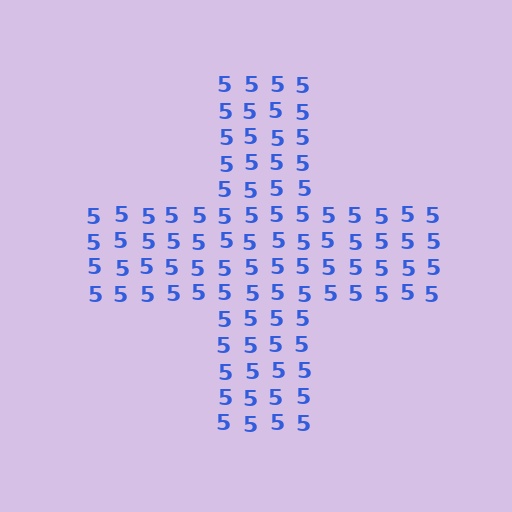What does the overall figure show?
The overall figure shows a cross.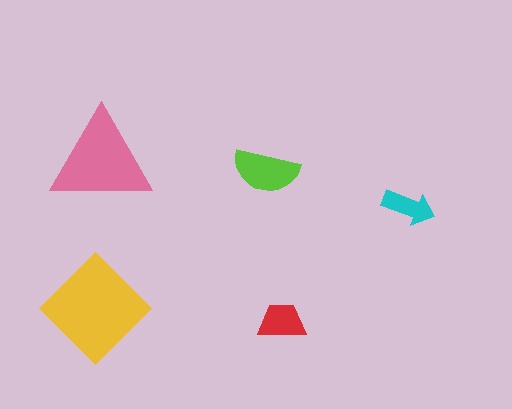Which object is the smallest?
The cyan arrow.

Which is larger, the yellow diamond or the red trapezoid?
The yellow diamond.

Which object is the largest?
The yellow diamond.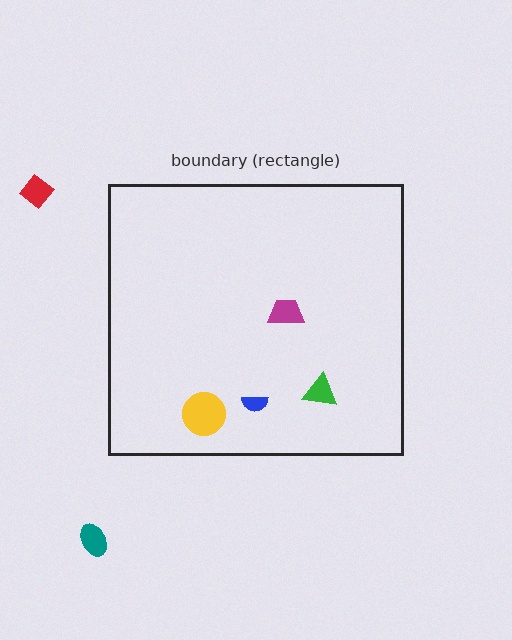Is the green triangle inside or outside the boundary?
Inside.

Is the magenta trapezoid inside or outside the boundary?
Inside.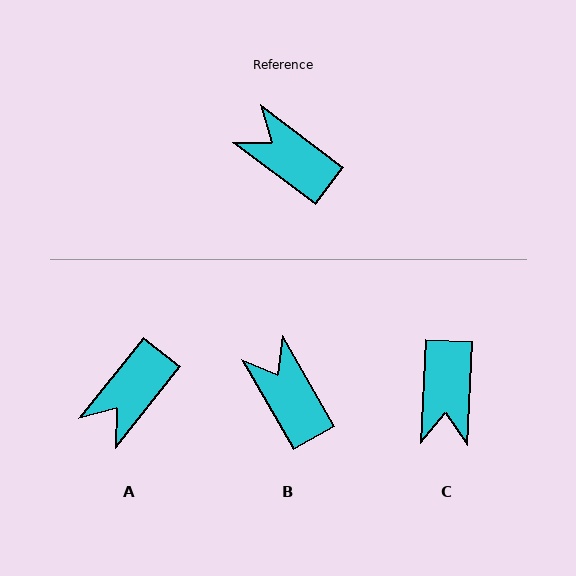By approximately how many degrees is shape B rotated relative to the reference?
Approximately 23 degrees clockwise.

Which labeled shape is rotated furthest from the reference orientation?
C, about 124 degrees away.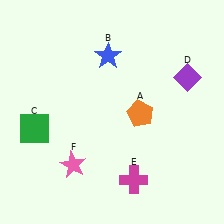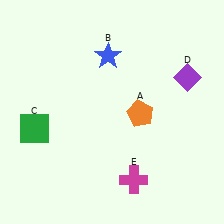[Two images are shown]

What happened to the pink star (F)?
The pink star (F) was removed in Image 2. It was in the bottom-left area of Image 1.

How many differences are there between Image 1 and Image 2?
There is 1 difference between the two images.